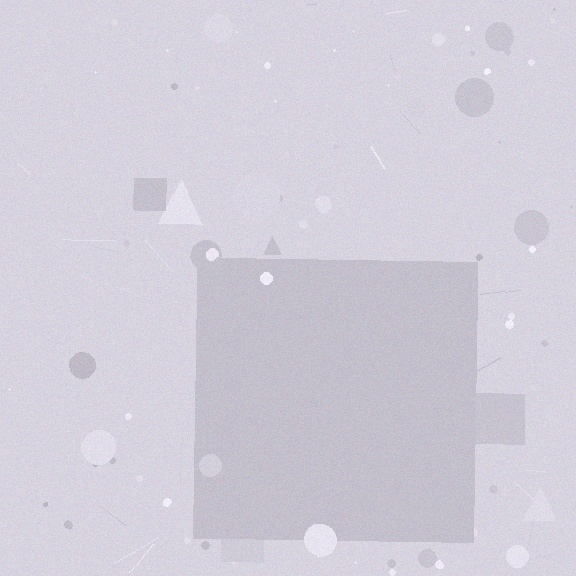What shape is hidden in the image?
A square is hidden in the image.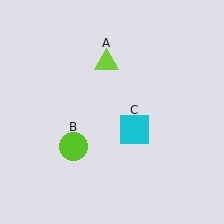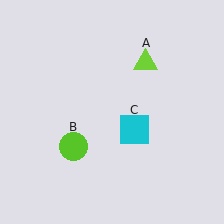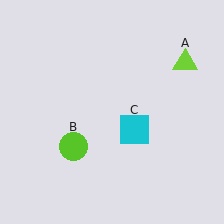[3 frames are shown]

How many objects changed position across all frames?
1 object changed position: lime triangle (object A).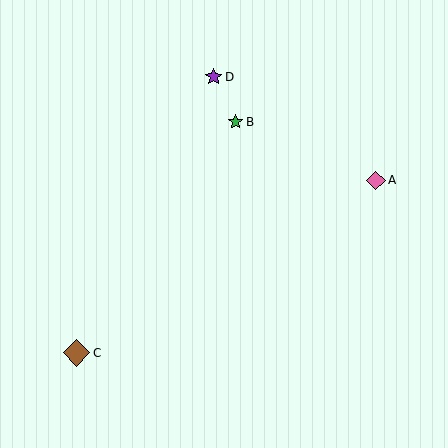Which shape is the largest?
The brown diamond (labeled C) is the largest.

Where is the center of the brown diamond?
The center of the brown diamond is at (77, 353).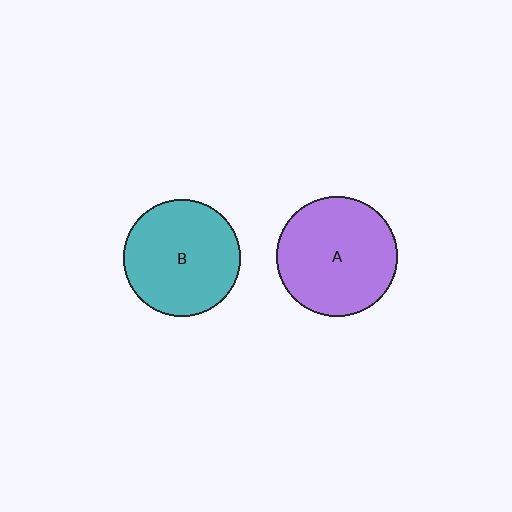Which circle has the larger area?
Circle A (purple).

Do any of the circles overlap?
No, none of the circles overlap.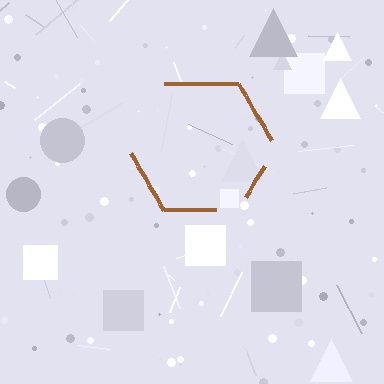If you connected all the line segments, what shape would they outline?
They would outline a hexagon.